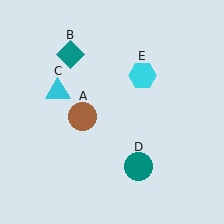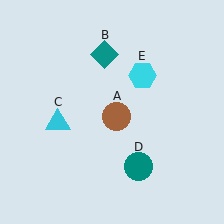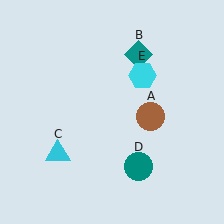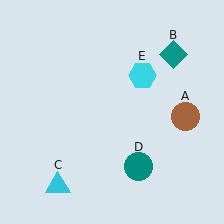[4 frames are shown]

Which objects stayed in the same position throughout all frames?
Teal circle (object D) and cyan hexagon (object E) remained stationary.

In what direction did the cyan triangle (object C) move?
The cyan triangle (object C) moved down.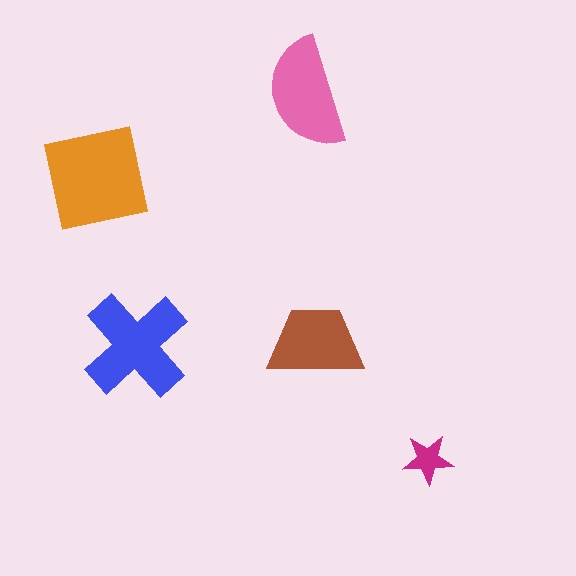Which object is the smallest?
The magenta star.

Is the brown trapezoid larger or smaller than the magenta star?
Larger.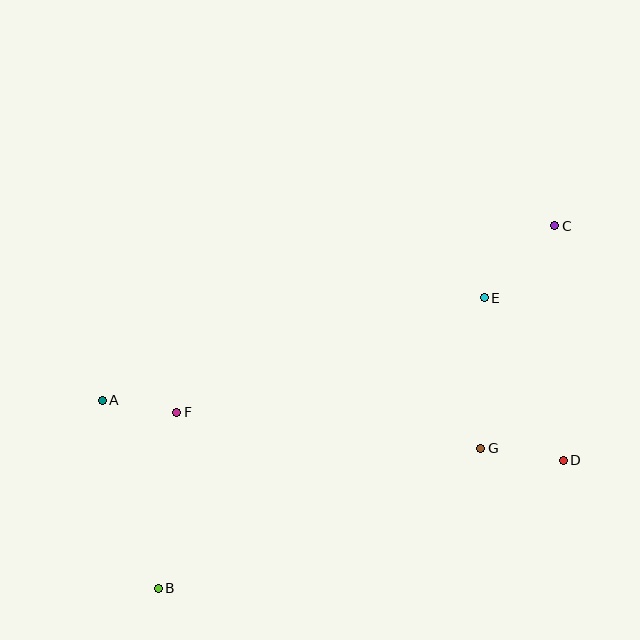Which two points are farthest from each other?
Points B and C are farthest from each other.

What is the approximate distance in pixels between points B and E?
The distance between B and E is approximately 437 pixels.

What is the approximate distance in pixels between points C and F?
The distance between C and F is approximately 422 pixels.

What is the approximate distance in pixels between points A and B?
The distance between A and B is approximately 196 pixels.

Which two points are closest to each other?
Points A and F are closest to each other.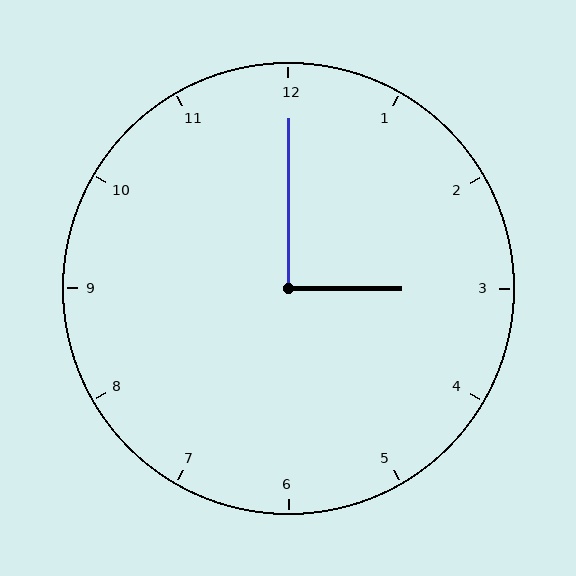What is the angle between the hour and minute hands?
Approximately 90 degrees.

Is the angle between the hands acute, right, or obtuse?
It is right.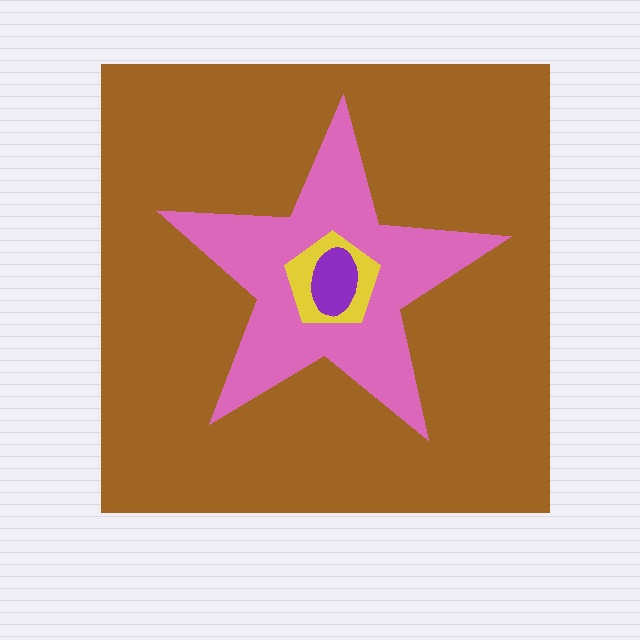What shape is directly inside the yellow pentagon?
The purple ellipse.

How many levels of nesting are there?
4.